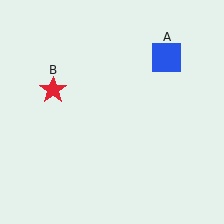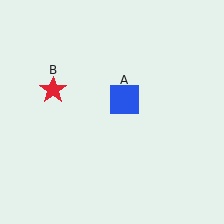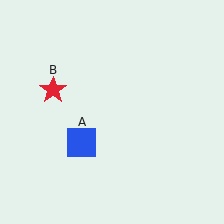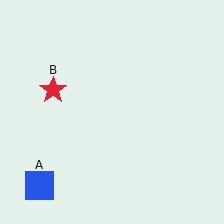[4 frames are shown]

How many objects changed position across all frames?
1 object changed position: blue square (object A).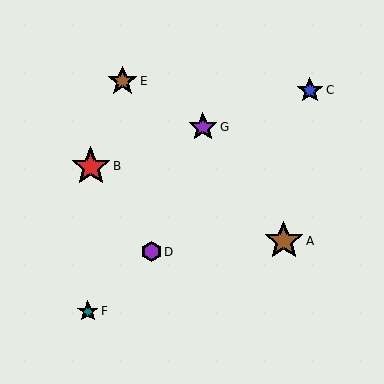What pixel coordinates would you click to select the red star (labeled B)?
Click at (91, 166) to select the red star B.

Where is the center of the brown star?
The center of the brown star is at (284, 241).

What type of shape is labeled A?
Shape A is a brown star.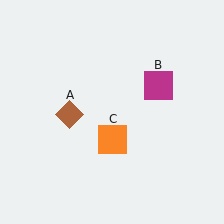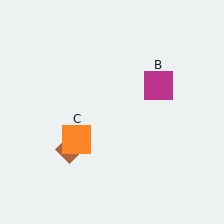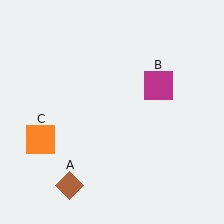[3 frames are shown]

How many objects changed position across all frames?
2 objects changed position: brown diamond (object A), orange square (object C).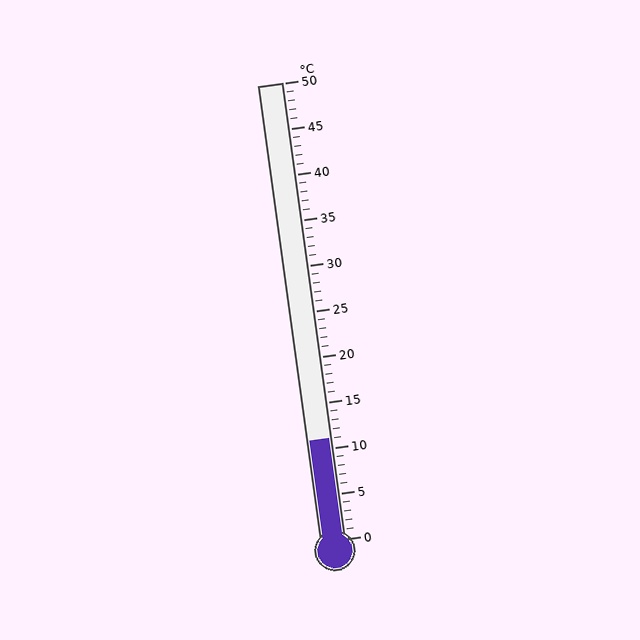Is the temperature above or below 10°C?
The temperature is above 10°C.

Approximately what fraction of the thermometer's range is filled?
The thermometer is filled to approximately 20% of its range.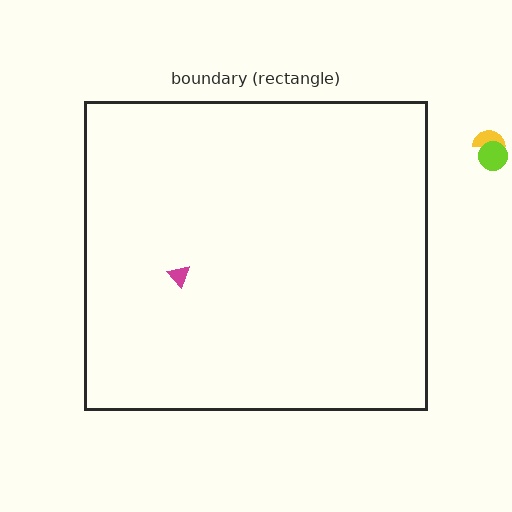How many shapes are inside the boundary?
1 inside, 2 outside.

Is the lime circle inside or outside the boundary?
Outside.